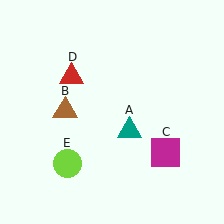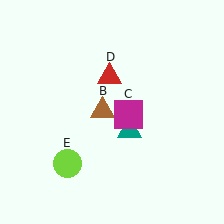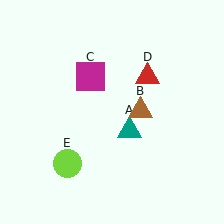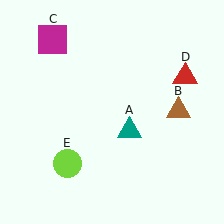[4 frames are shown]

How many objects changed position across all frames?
3 objects changed position: brown triangle (object B), magenta square (object C), red triangle (object D).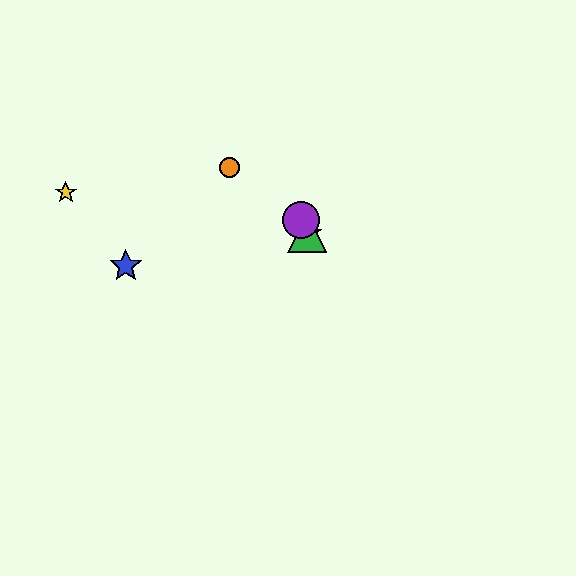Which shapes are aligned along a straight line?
The red star, the green triangle, the purple circle are aligned along a straight line.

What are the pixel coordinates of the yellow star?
The yellow star is at (66, 192).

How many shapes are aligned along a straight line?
3 shapes (the red star, the green triangle, the purple circle) are aligned along a straight line.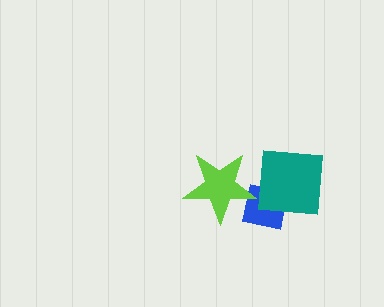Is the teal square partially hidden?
No, no other shape covers it.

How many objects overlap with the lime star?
1 object overlaps with the lime star.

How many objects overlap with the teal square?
1 object overlaps with the teal square.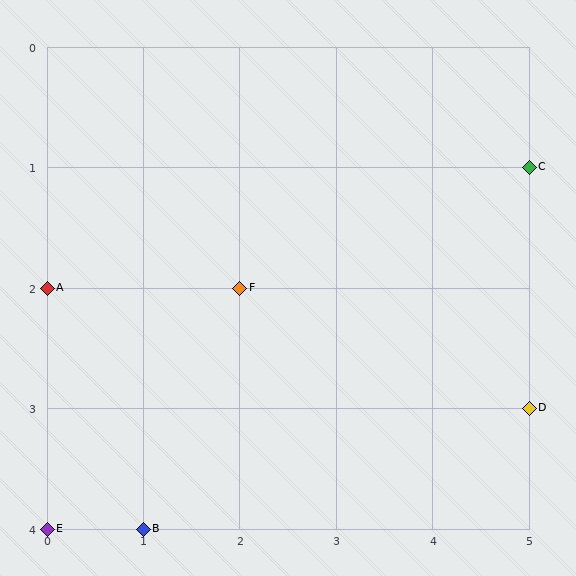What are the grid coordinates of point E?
Point E is at grid coordinates (0, 4).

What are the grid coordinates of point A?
Point A is at grid coordinates (0, 2).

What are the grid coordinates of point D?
Point D is at grid coordinates (5, 3).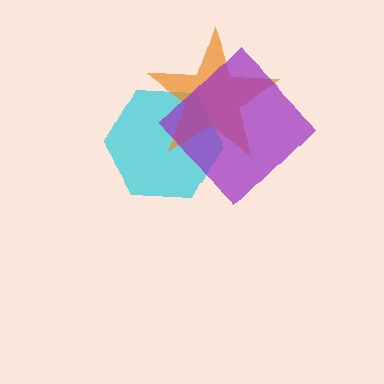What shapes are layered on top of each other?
The layered shapes are: a cyan hexagon, an orange star, a purple diamond.